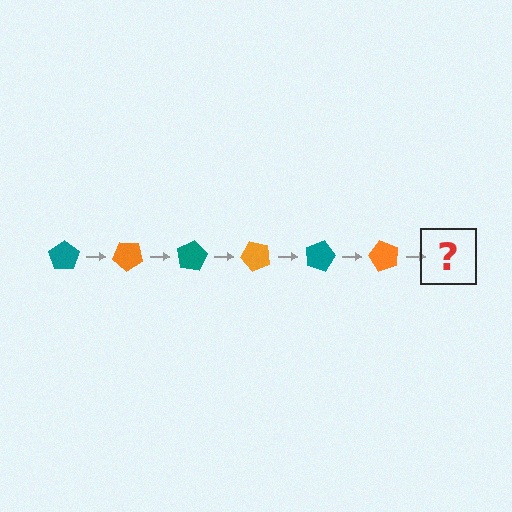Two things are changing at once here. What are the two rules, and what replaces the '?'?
The two rules are that it rotates 40 degrees each step and the color cycles through teal and orange. The '?' should be a teal pentagon, rotated 240 degrees from the start.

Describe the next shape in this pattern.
It should be a teal pentagon, rotated 240 degrees from the start.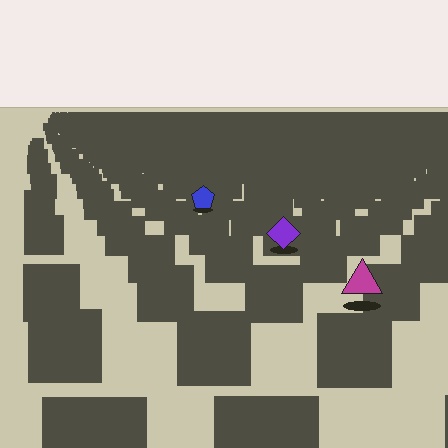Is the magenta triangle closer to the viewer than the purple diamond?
Yes. The magenta triangle is closer — you can tell from the texture gradient: the ground texture is coarser near it.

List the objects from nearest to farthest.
From nearest to farthest: the magenta triangle, the purple diamond, the blue pentagon.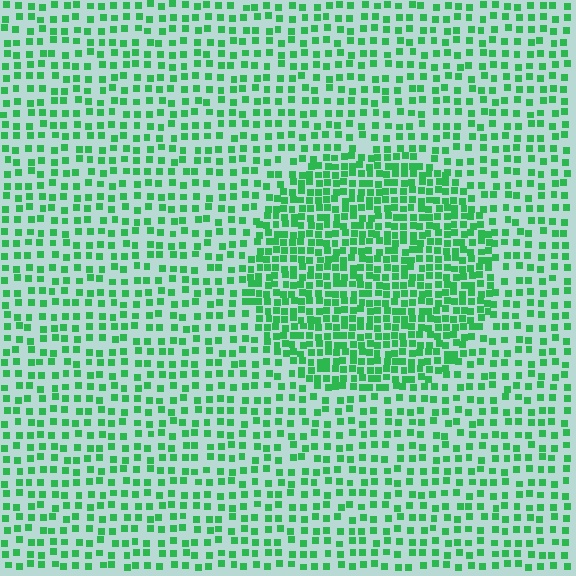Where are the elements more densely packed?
The elements are more densely packed inside the circle boundary.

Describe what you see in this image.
The image contains small green elements arranged at two different densities. A circle-shaped region is visible where the elements are more densely packed than the surrounding area.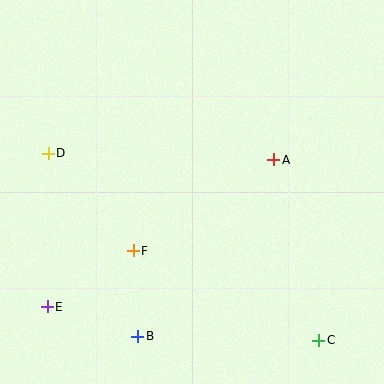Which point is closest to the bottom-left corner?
Point E is closest to the bottom-left corner.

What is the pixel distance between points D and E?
The distance between D and E is 154 pixels.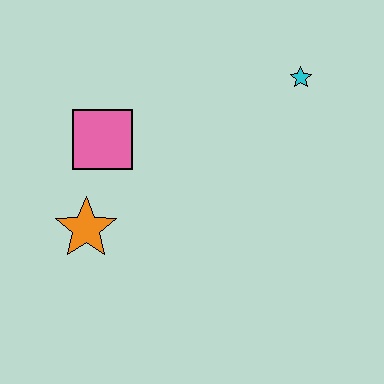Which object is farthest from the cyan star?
The orange star is farthest from the cyan star.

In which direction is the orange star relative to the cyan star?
The orange star is to the left of the cyan star.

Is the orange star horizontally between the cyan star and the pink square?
No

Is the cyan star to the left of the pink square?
No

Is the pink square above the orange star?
Yes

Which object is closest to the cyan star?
The pink square is closest to the cyan star.